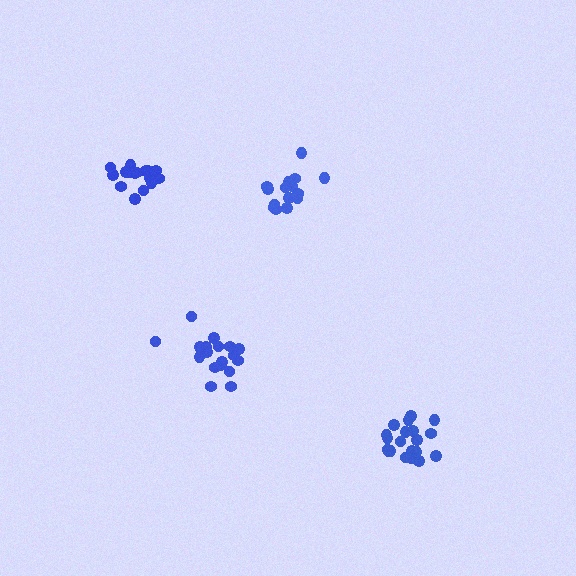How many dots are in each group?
Group 1: 15 dots, Group 2: 16 dots, Group 3: 18 dots, Group 4: 20 dots (69 total).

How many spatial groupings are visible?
There are 4 spatial groupings.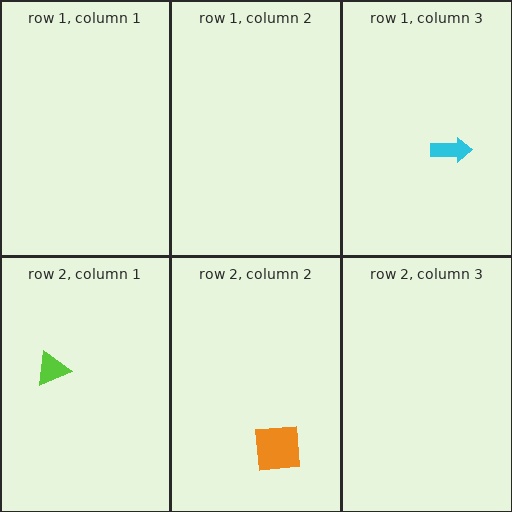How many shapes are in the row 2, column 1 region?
1.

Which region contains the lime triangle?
The row 2, column 1 region.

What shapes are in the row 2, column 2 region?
The orange square.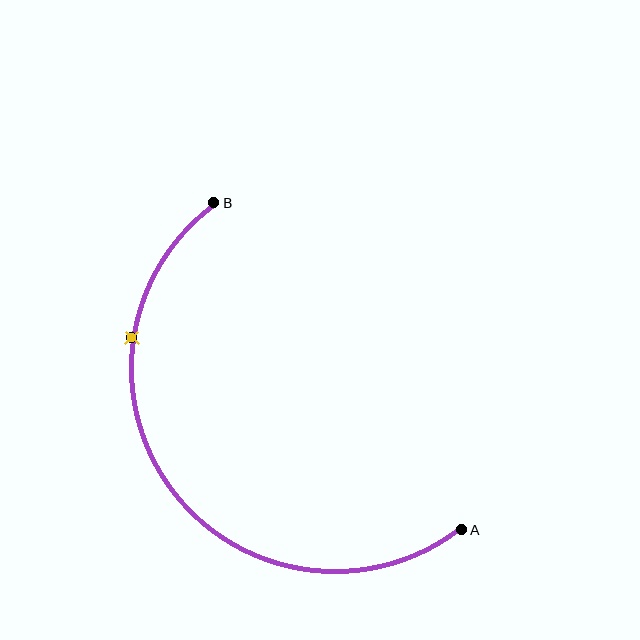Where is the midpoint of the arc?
The arc midpoint is the point on the curve farthest from the straight line joining A and B. It sits below and to the left of that line.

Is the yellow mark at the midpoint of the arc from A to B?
No. The yellow mark lies on the arc but is closer to endpoint B. The arc midpoint would be at the point on the curve equidistant along the arc from both A and B.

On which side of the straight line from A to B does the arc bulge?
The arc bulges below and to the left of the straight line connecting A and B.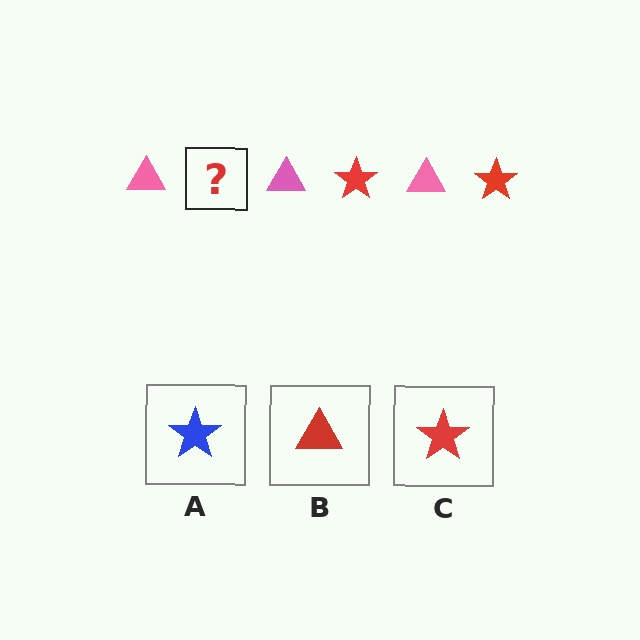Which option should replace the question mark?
Option C.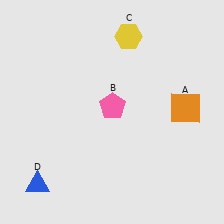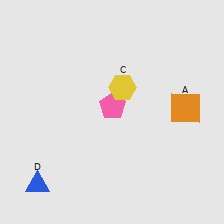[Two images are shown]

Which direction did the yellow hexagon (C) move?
The yellow hexagon (C) moved down.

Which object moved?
The yellow hexagon (C) moved down.